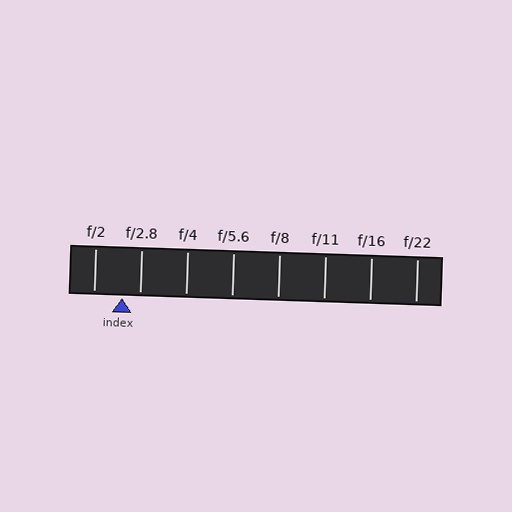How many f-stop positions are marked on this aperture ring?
There are 8 f-stop positions marked.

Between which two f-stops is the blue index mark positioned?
The index mark is between f/2 and f/2.8.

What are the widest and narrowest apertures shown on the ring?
The widest aperture shown is f/2 and the narrowest is f/22.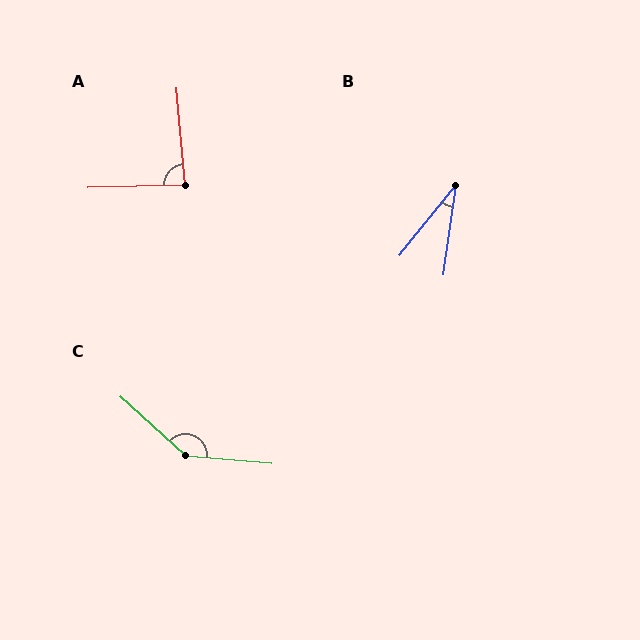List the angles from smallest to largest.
B (30°), A (87°), C (143°).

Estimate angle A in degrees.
Approximately 87 degrees.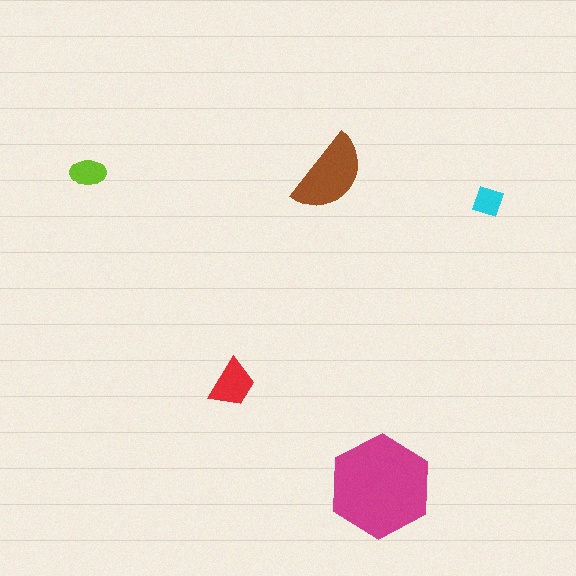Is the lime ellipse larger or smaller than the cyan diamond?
Larger.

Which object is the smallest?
The cyan diamond.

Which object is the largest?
The magenta hexagon.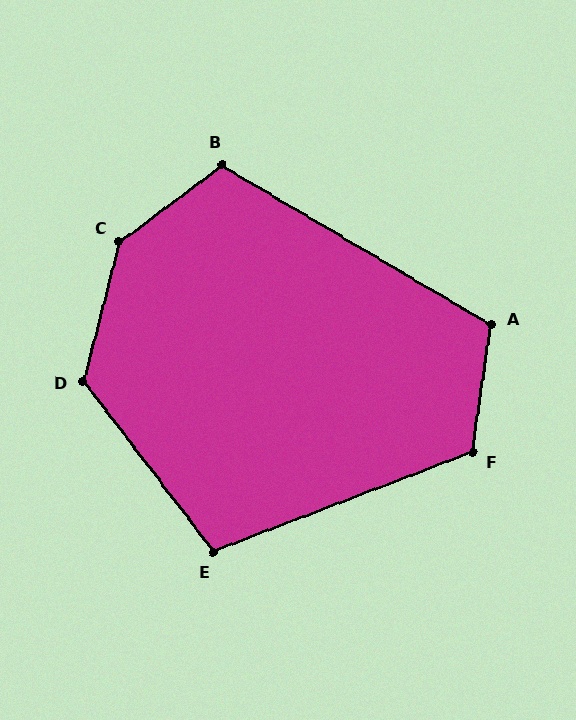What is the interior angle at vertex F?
Approximately 119 degrees (obtuse).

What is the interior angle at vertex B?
Approximately 112 degrees (obtuse).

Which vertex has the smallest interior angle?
E, at approximately 106 degrees.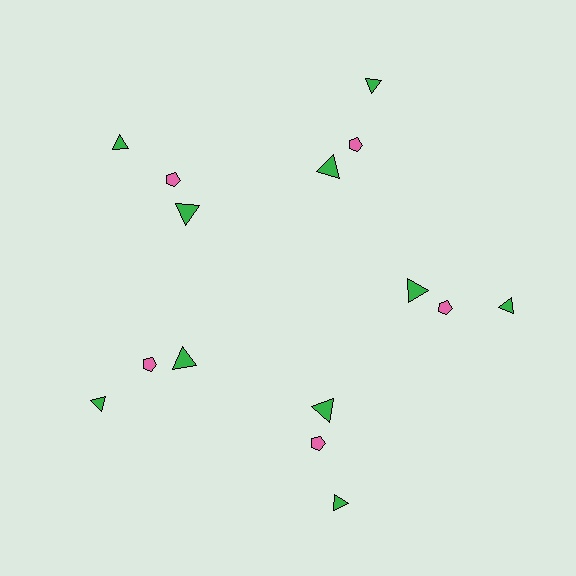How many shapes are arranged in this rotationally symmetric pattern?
There are 15 shapes, arranged in 5 groups of 3.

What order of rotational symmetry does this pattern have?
This pattern has 5-fold rotational symmetry.